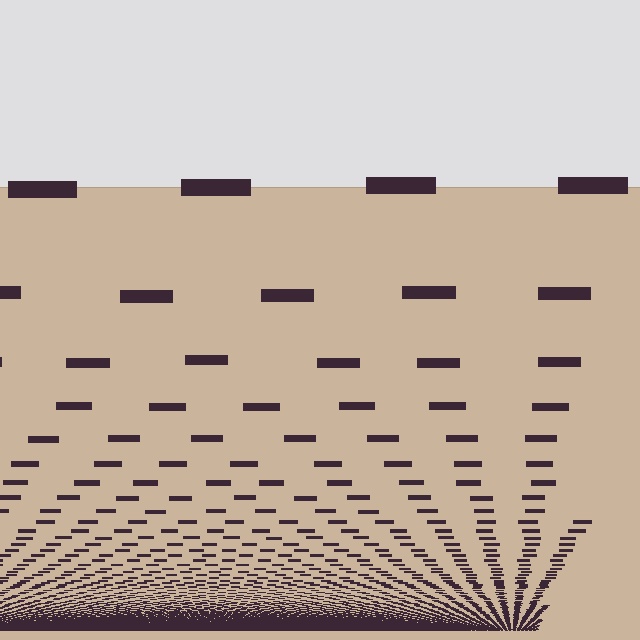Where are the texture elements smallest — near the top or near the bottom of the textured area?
Near the bottom.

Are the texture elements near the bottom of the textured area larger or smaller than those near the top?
Smaller. The gradient is inverted — elements near the bottom are smaller and denser.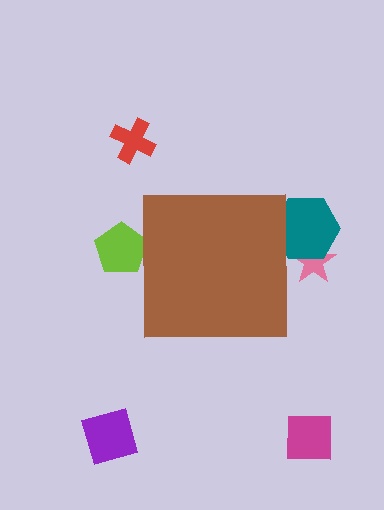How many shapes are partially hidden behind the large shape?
3 shapes are partially hidden.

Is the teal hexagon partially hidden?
Yes, the teal hexagon is partially hidden behind the brown square.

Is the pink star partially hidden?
Yes, the pink star is partially hidden behind the brown square.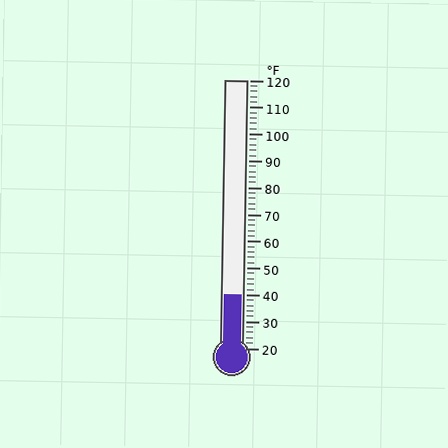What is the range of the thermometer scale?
The thermometer scale ranges from 20°F to 120°F.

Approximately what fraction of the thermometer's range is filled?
The thermometer is filled to approximately 20% of its range.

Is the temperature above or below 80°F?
The temperature is below 80°F.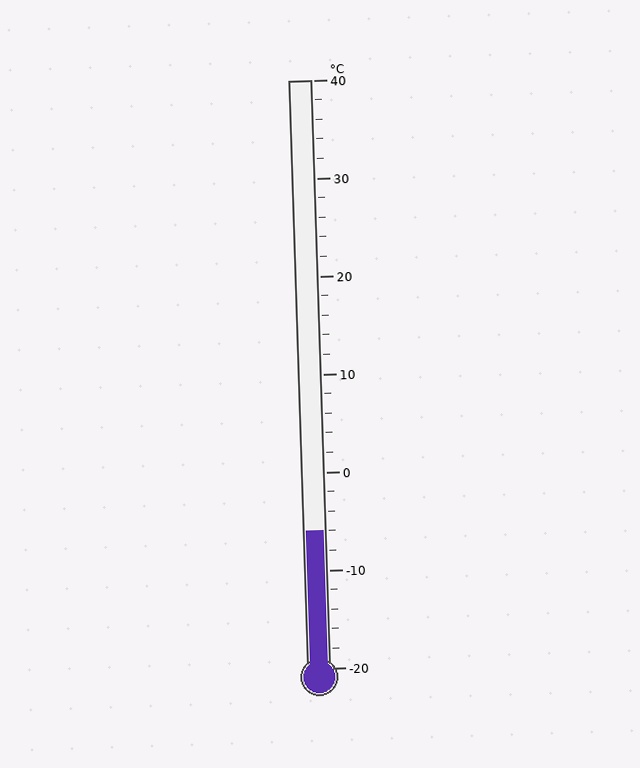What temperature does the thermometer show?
The thermometer shows approximately -6°C.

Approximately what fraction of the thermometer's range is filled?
The thermometer is filled to approximately 25% of its range.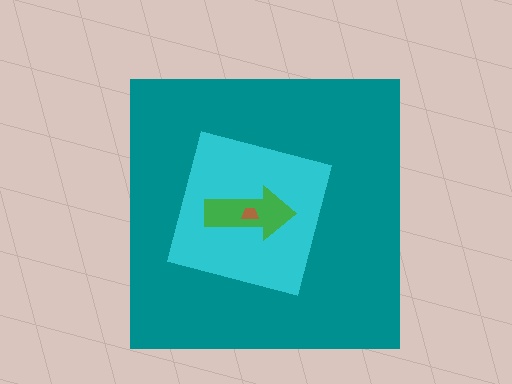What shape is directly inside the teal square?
The cyan square.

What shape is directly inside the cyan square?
The green arrow.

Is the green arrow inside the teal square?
Yes.